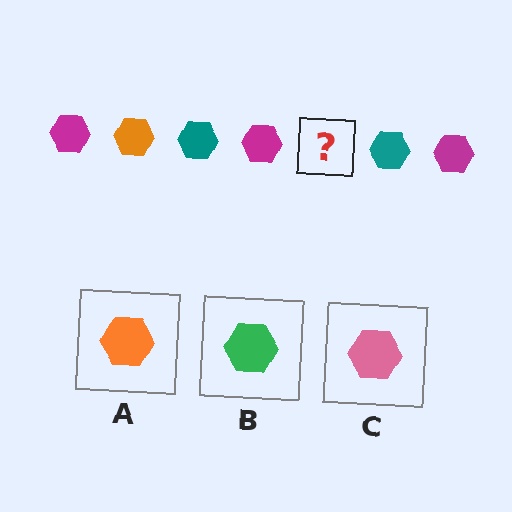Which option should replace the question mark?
Option A.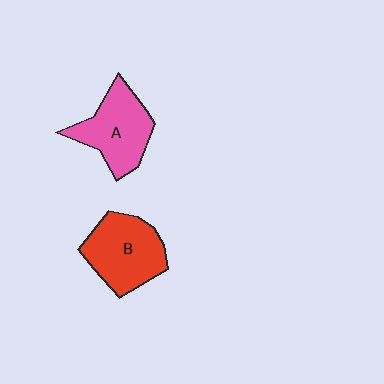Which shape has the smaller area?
Shape A (pink).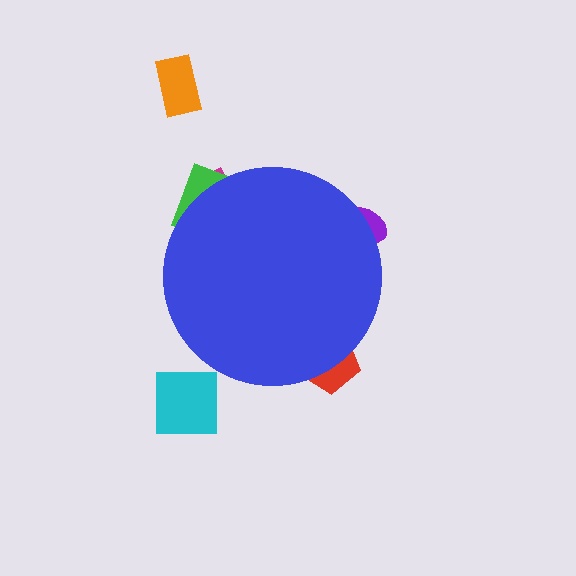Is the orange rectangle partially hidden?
No, the orange rectangle is fully visible.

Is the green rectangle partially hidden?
Yes, the green rectangle is partially hidden behind the blue circle.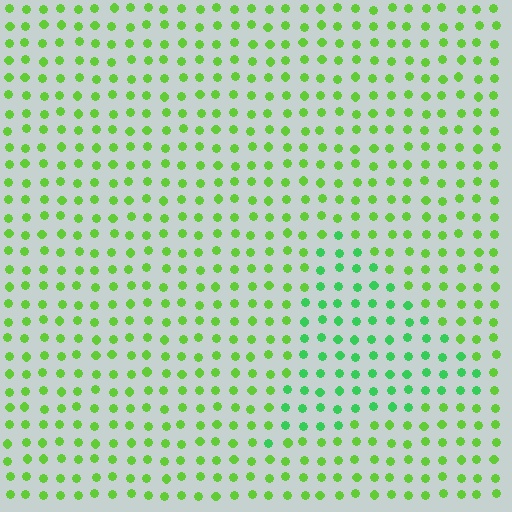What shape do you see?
I see a triangle.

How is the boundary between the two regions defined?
The boundary is defined purely by a slight shift in hue (about 31 degrees). Spacing, size, and orientation are identical on both sides.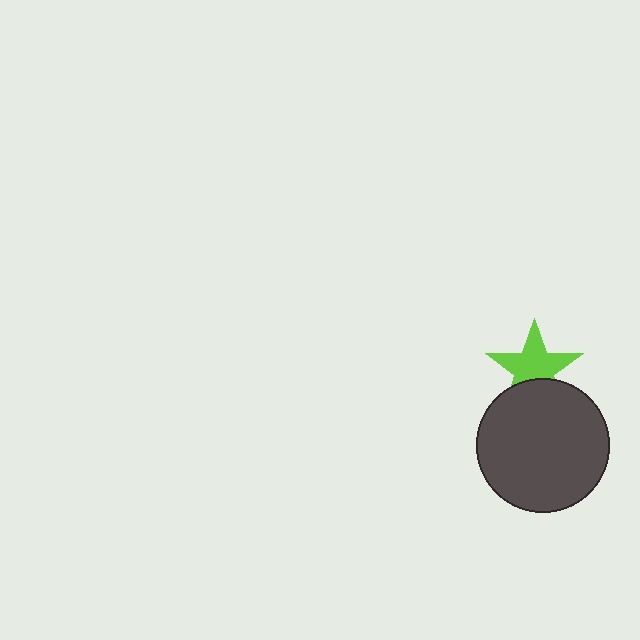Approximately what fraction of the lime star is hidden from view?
Roughly 31% of the lime star is hidden behind the dark gray circle.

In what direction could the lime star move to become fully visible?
The lime star could move up. That would shift it out from behind the dark gray circle entirely.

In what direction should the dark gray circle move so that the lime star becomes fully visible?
The dark gray circle should move down. That is the shortest direction to clear the overlap and leave the lime star fully visible.